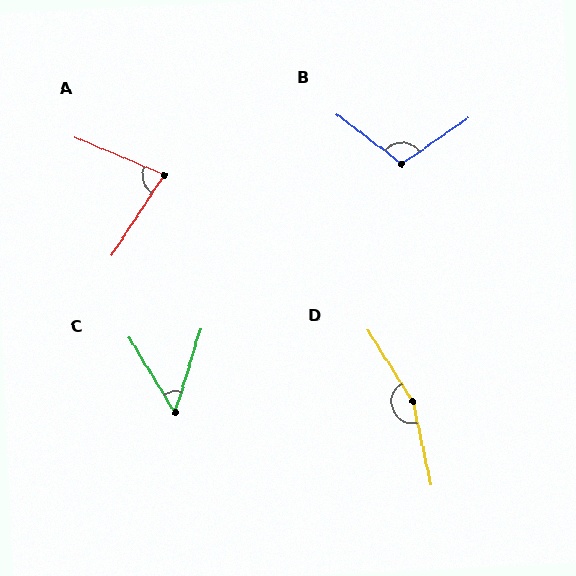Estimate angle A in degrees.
Approximately 80 degrees.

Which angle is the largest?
D, at approximately 160 degrees.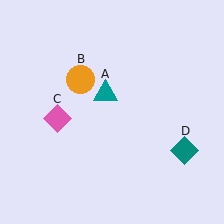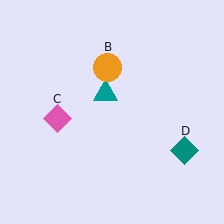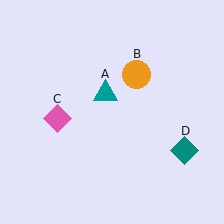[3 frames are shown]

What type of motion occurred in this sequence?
The orange circle (object B) rotated clockwise around the center of the scene.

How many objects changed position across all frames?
1 object changed position: orange circle (object B).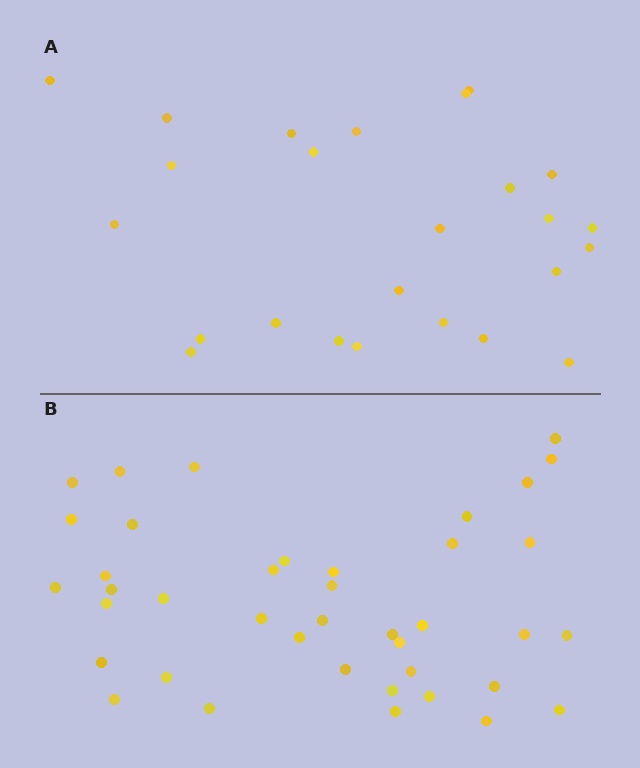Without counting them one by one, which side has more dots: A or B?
Region B (the bottom region) has more dots.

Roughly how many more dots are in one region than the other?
Region B has approximately 15 more dots than region A.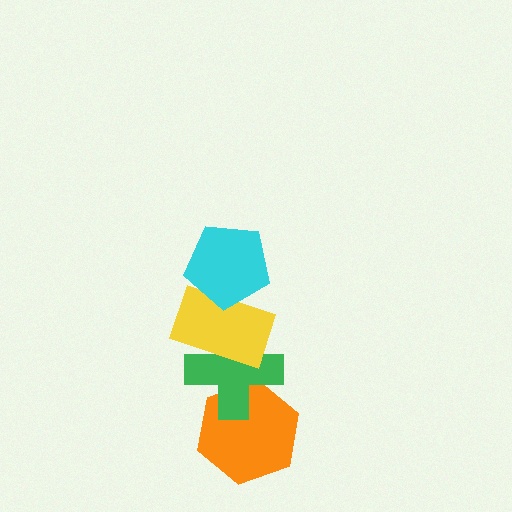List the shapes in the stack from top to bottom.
From top to bottom: the cyan pentagon, the yellow rectangle, the green cross, the orange hexagon.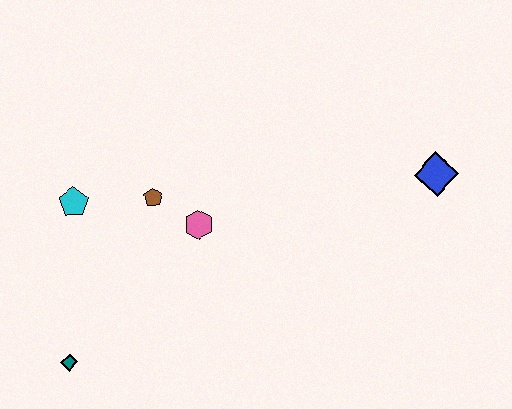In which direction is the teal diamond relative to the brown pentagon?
The teal diamond is below the brown pentagon.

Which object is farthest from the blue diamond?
The teal diamond is farthest from the blue diamond.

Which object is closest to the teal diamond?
The cyan pentagon is closest to the teal diamond.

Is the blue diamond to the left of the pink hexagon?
No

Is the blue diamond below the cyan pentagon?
No